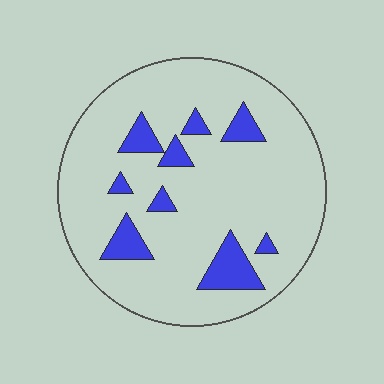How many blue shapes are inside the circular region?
9.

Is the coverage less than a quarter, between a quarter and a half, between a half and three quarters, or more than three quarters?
Less than a quarter.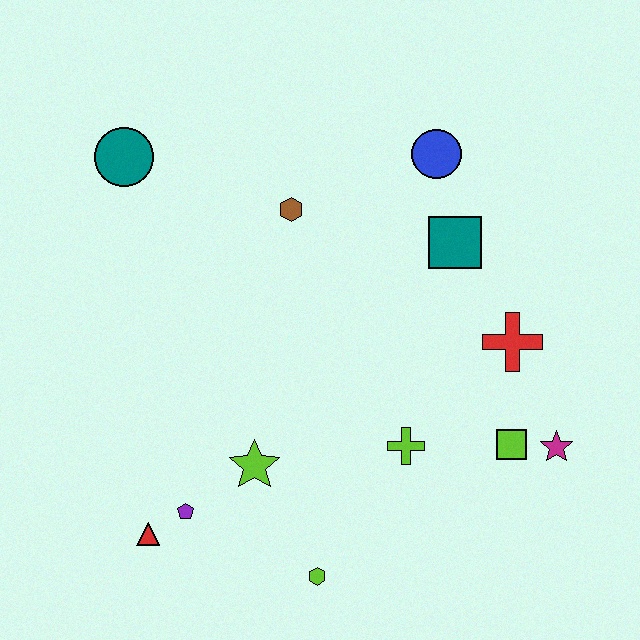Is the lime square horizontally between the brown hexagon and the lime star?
No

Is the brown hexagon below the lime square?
No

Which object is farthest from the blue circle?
The red triangle is farthest from the blue circle.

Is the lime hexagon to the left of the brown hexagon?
No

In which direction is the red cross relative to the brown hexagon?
The red cross is to the right of the brown hexagon.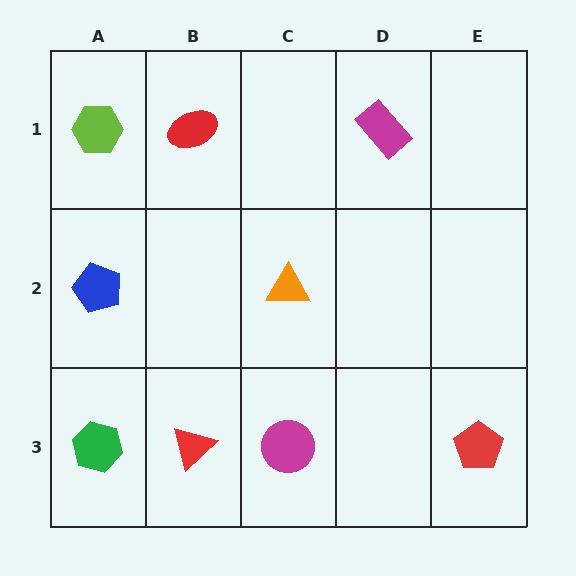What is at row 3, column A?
A green hexagon.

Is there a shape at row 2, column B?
No, that cell is empty.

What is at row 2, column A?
A blue pentagon.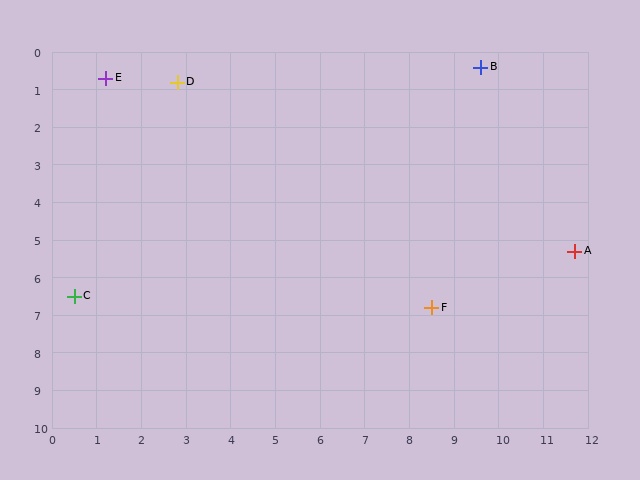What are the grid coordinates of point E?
Point E is at approximately (1.2, 0.7).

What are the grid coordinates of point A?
Point A is at approximately (11.7, 5.3).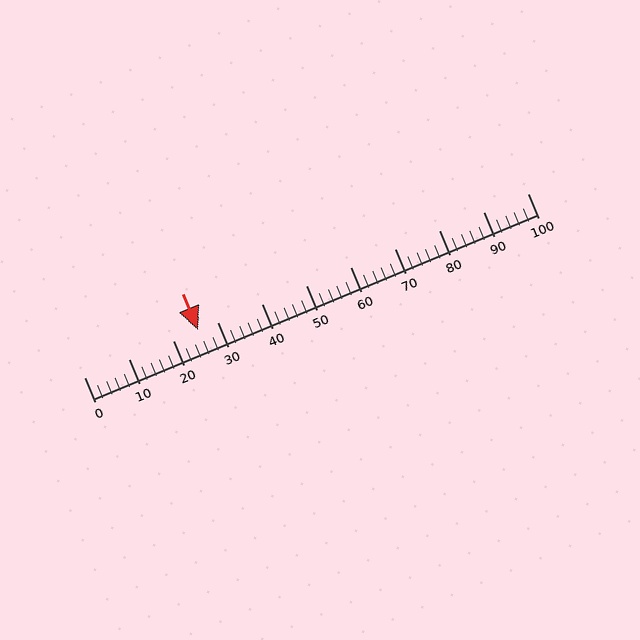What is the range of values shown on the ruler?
The ruler shows values from 0 to 100.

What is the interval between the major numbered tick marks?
The major tick marks are spaced 10 units apart.